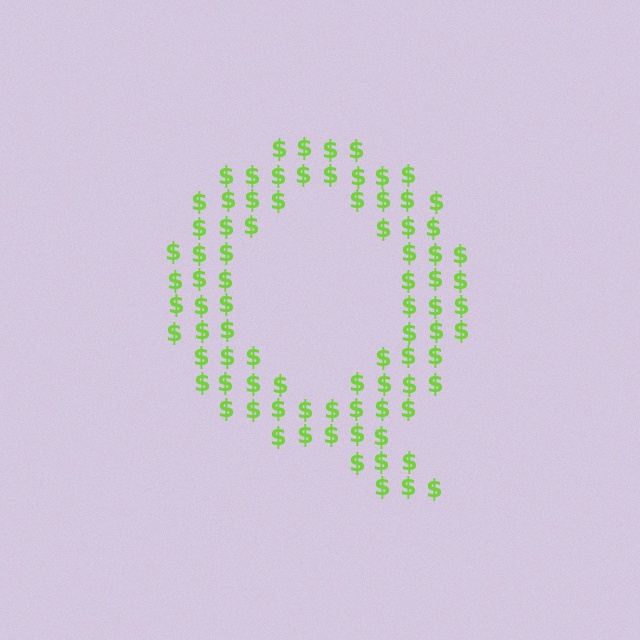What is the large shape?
The large shape is the letter Q.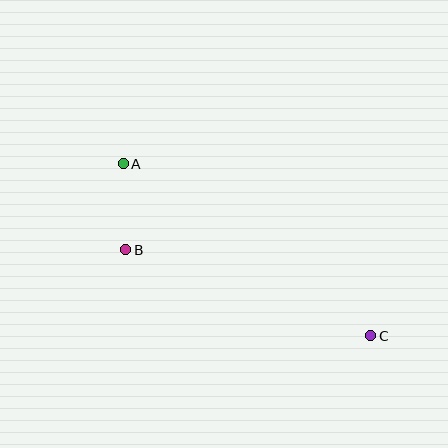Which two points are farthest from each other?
Points A and C are farthest from each other.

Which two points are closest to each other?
Points A and B are closest to each other.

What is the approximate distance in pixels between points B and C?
The distance between B and C is approximately 260 pixels.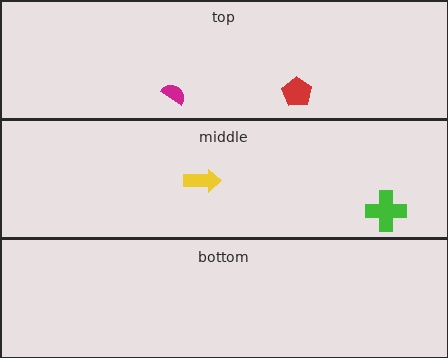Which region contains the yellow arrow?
The middle region.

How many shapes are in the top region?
2.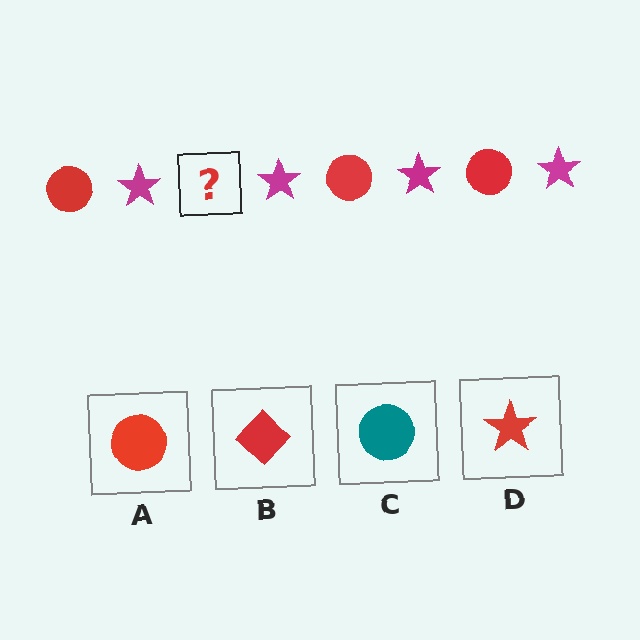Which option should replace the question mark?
Option A.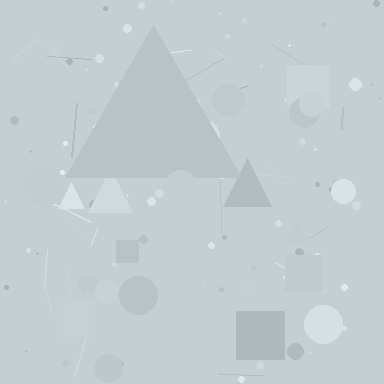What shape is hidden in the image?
A triangle is hidden in the image.